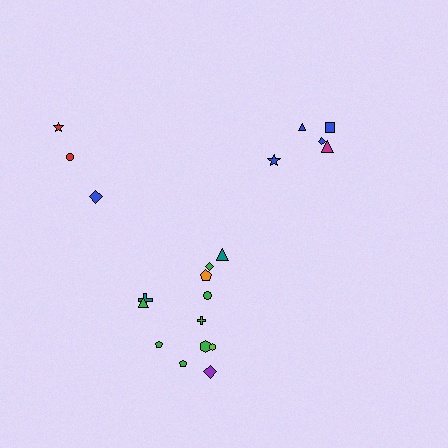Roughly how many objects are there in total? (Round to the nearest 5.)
Roughly 20 objects in total.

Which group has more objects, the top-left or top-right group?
The top-right group.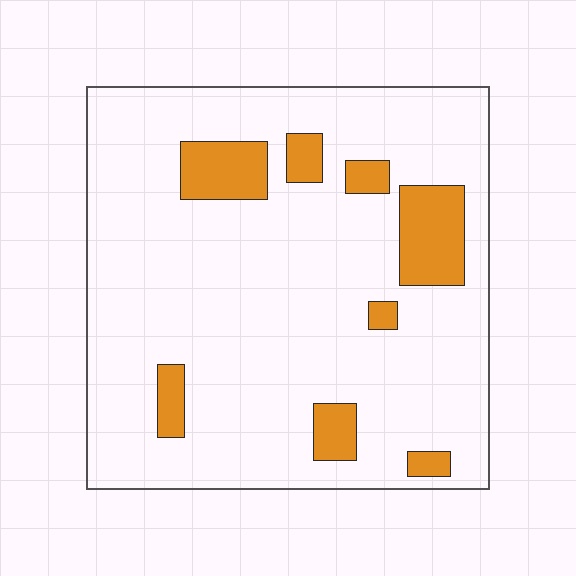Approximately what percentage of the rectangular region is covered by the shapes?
Approximately 15%.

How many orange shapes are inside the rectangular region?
8.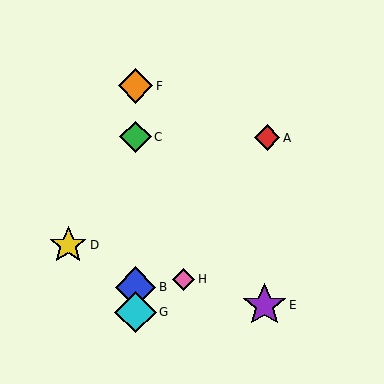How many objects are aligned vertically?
4 objects (B, C, F, G) are aligned vertically.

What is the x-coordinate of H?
Object H is at x≈183.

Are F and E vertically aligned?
No, F is at x≈136 and E is at x≈265.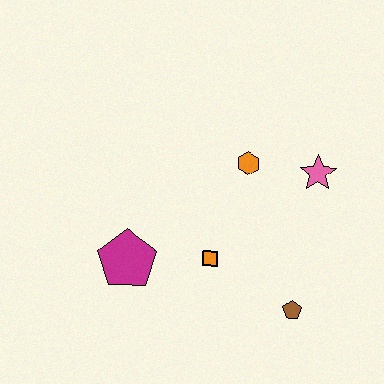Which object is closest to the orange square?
The magenta pentagon is closest to the orange square.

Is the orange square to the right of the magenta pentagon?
Yes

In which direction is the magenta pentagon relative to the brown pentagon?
The magenta pentagon is to the left of the brown pentagon.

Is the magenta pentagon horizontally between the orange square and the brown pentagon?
No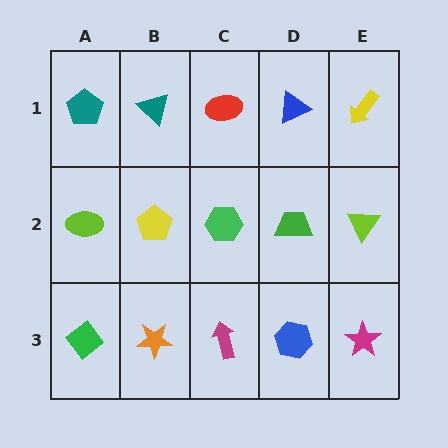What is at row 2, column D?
A green trapezoid.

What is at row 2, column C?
A green hexagon.